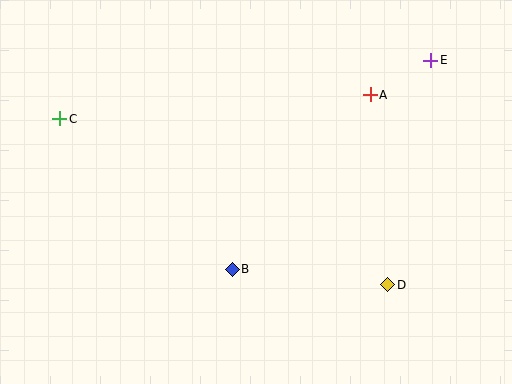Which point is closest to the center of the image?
Point B at (232, 269) is closest to the center.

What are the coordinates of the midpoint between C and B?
The midpoint between C and B is at (146, 194).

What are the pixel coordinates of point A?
Point A is at (370, 95).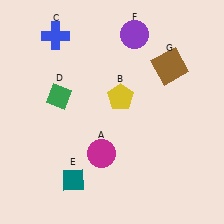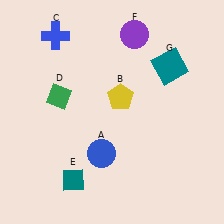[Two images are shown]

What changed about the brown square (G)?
In Image 1, G is brown. In Image 2, it changed to teal.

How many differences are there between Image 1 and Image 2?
There are 2 differences between the two images.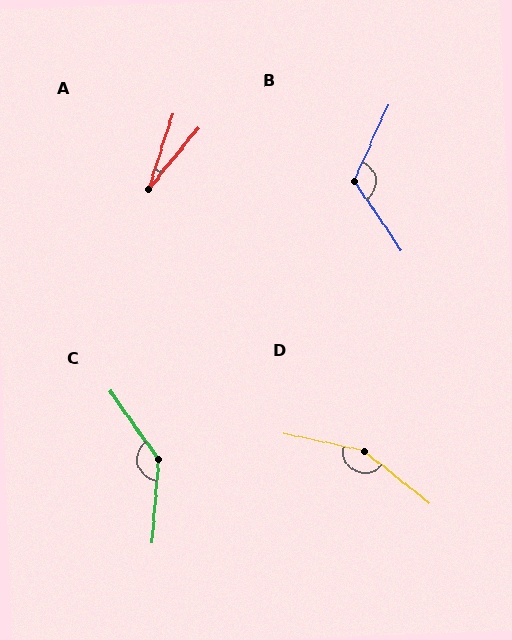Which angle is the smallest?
A, at approximately 21 degrees.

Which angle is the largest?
D, at approximately 154 degrees.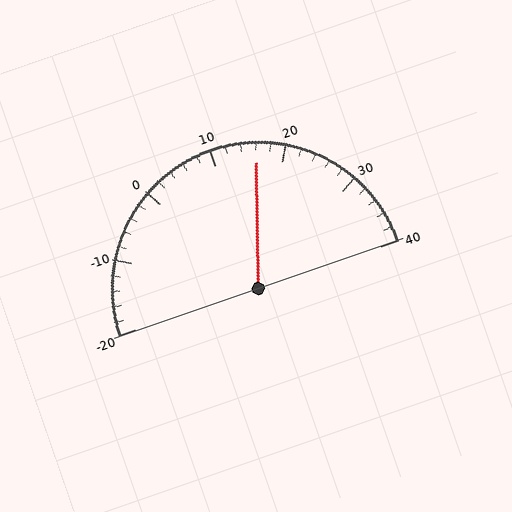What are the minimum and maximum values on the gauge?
The gauge ranges from -20 to 40.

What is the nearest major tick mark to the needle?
The nearest major tick mark is 20.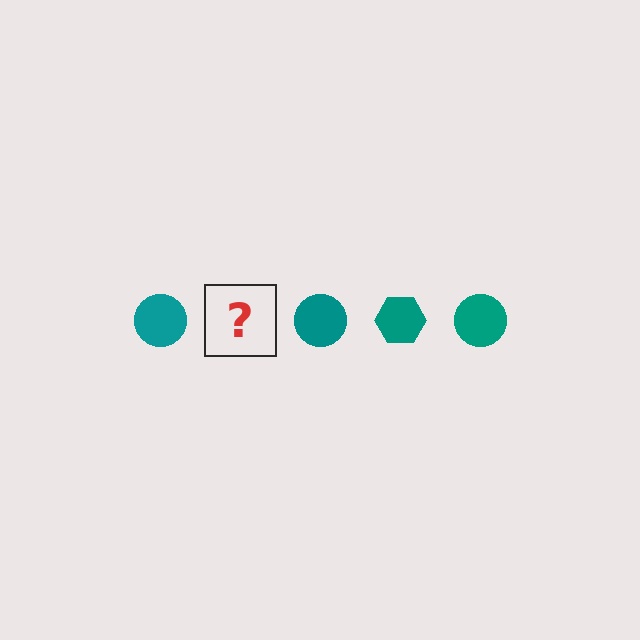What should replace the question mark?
The question mark should be replaced with a teal hexagon.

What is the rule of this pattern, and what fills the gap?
The rule is that the pattern cycles through circle, hexagon shapes in teal. The gap should be filled with a teal hexagon.